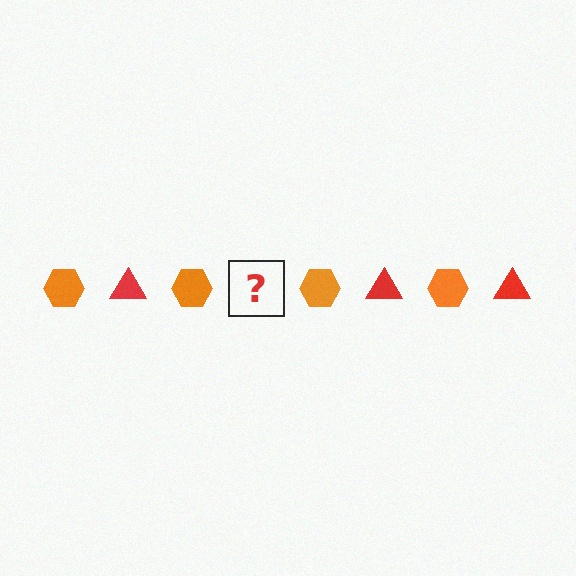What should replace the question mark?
The question mark should be replaced with a red triangle.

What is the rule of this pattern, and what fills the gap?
The rule is that the pattern alternates between orange hexagon and red triangle. The gap should be filled with a red triangle.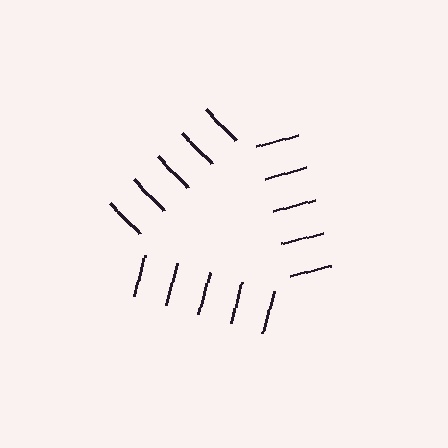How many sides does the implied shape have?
3 sides — the line-ends trace a triangle.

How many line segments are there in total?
15 — 5 along each of the 3 edges.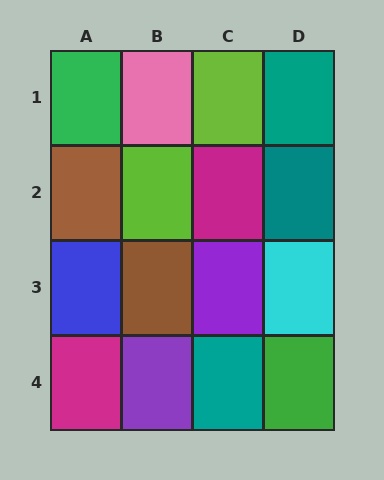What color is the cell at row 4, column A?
Magenta.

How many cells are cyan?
1 cell is cyan.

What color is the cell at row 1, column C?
Lime.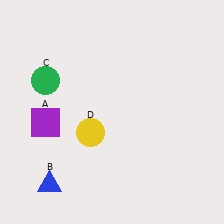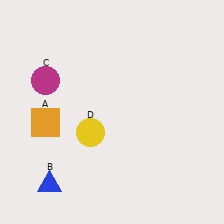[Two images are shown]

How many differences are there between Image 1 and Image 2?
There are 2 differences between the two images.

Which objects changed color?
A changed from purple to orange. C changed from green to magenta.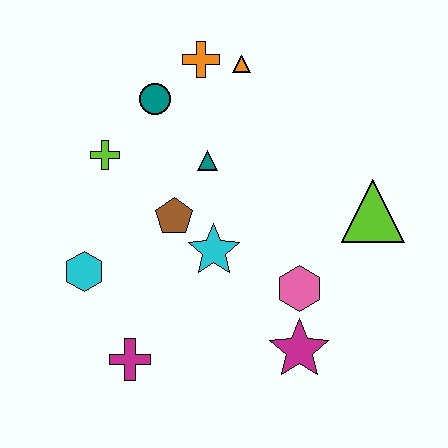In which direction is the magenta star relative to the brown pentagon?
The magenta star is below the brown pentagon.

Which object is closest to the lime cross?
The teal circle is closest to the lime cross.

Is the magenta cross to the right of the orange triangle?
No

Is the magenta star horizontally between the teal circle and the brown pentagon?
No